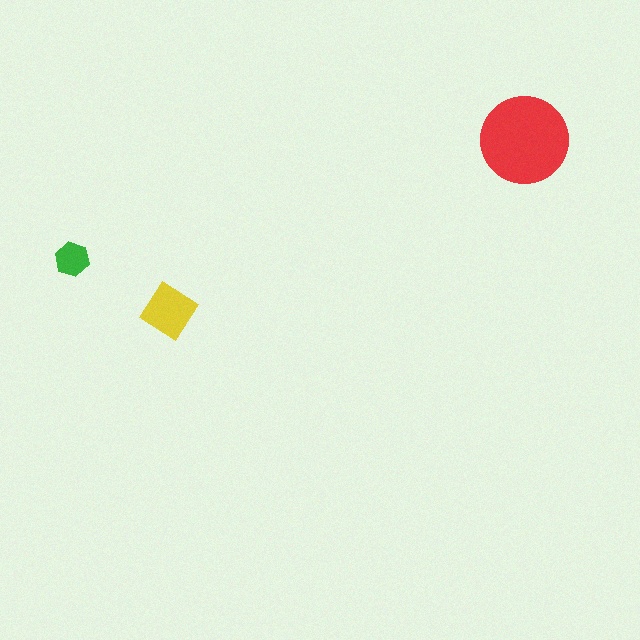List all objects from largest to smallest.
The red circle, the yellow diamond, the green hexagon.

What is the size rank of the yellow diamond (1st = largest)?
2nd.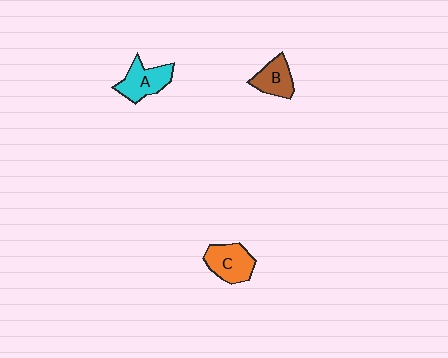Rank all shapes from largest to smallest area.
From largest to smallest: C (orange), A (cyan), B (brown).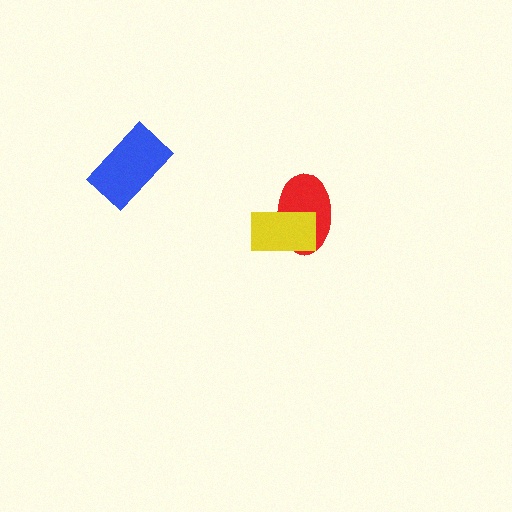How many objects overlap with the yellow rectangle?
1 object overlaps with the yellow rectangle.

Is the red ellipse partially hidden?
Yes, it is partially covered by another shape.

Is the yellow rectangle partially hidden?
No, no other shape covers it.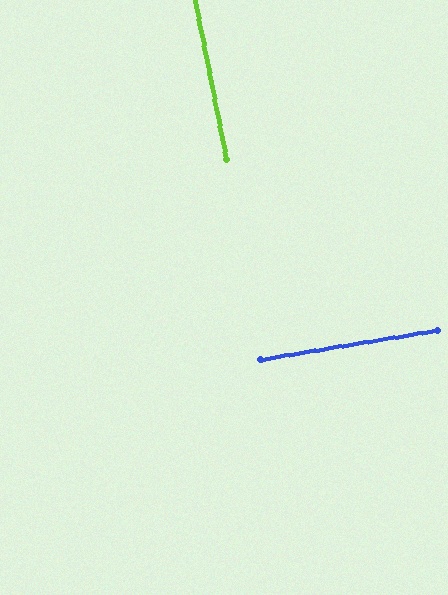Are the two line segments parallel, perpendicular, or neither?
Perpendicular — they meet at approximately 88°.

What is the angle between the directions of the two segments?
Approximately 88 degrees.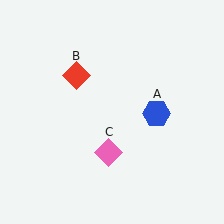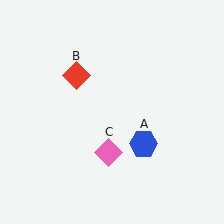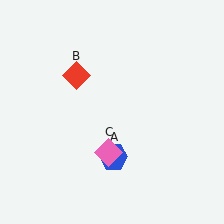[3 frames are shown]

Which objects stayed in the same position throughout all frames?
Red diamond (object B) and pink diamond (object C) remained stationary.